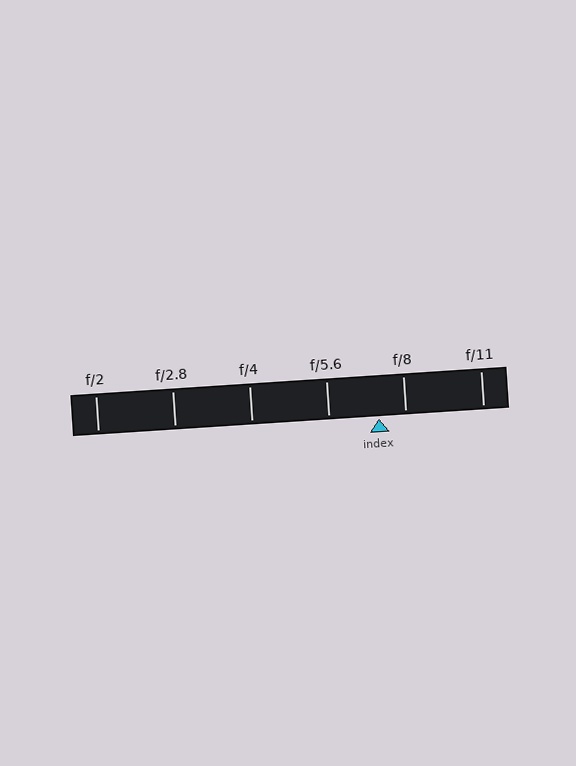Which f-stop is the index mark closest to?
The index mark is closest to f/8.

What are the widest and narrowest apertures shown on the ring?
The widest aperture shown is f/2 and the narrowest is f/11.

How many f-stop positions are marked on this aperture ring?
There are 6 f-stop positions marked.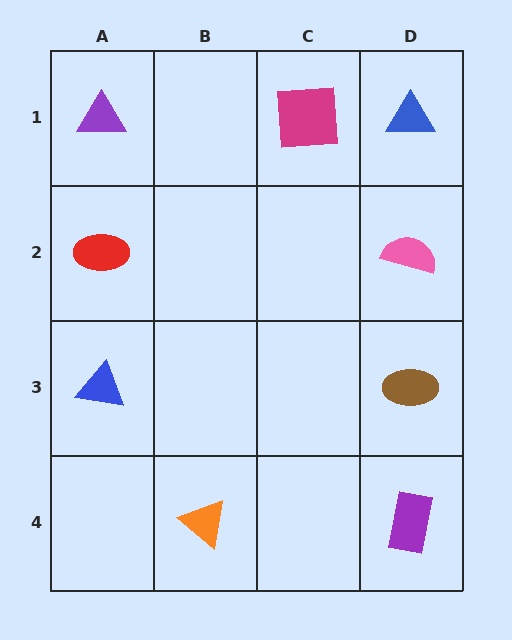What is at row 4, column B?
An orange triangle.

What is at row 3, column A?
A blue triangle.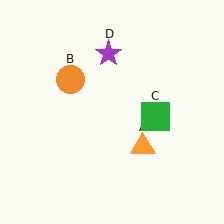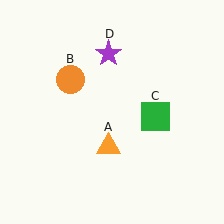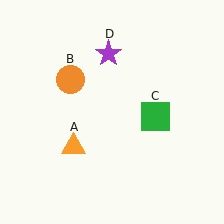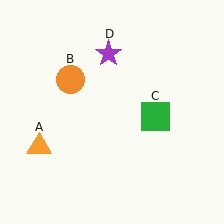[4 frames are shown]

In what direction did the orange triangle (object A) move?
The orange triangle (object A) moved left.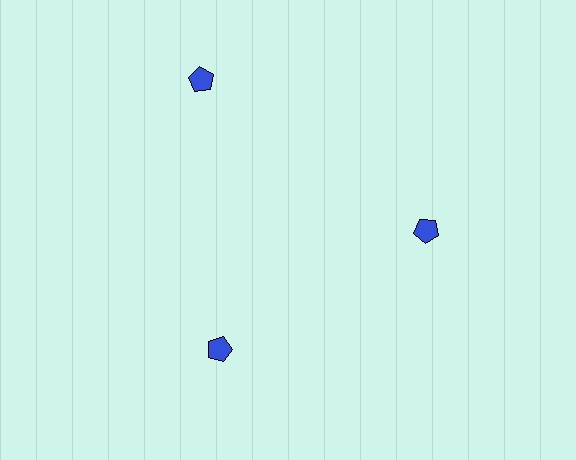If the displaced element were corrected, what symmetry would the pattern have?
It would have 3-fold rotational symmetry — the pattern would map onto itself every 120 degrees.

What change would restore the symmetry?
The symmetry would be restored by moving it inward, back onto the ring so that all 3 pentagons sit at equal angles and equal distance from the center.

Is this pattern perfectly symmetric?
No. The 3 blue pentagons are arranged in a ring, but one element near the 11 o'clock position is pushed outward from the center, breaking the 3-fold rotational symmetry.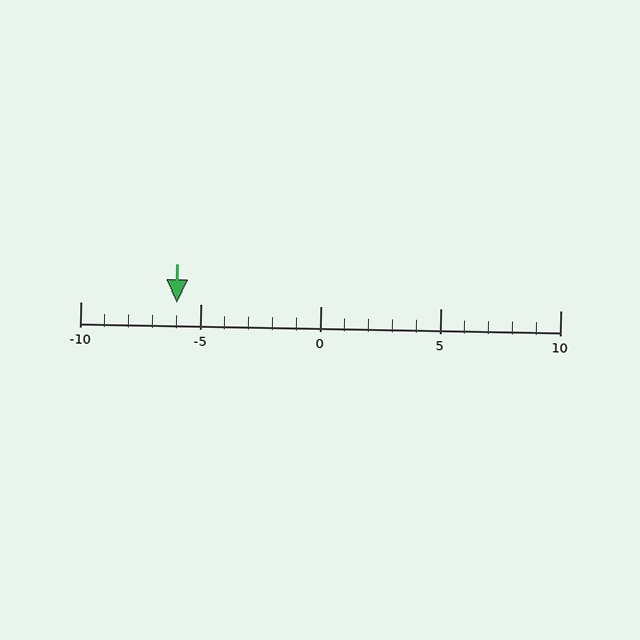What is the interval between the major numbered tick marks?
The major tick marks are spaced 5 units apart.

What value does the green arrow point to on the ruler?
The green arrow points to approximately -6.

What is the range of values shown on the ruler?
The ruler shows values from -10 to 10.